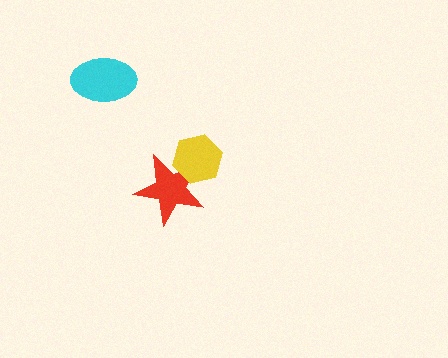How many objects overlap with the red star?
1 object overlaps with the red star.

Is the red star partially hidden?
Yes, it is partially covered by another shape.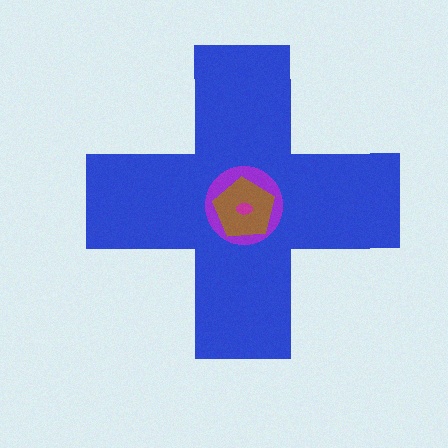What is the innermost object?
The magenta ellipse.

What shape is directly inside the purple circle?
The brown pentagon.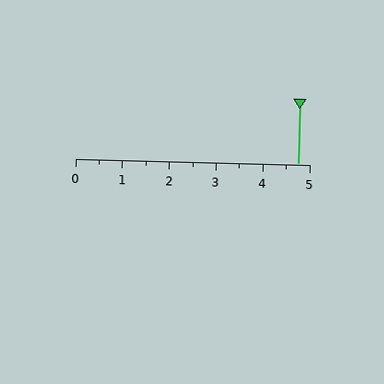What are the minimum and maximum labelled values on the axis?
The axis runs from 0 to 5.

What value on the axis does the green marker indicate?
The marker indicates approximately 4.8.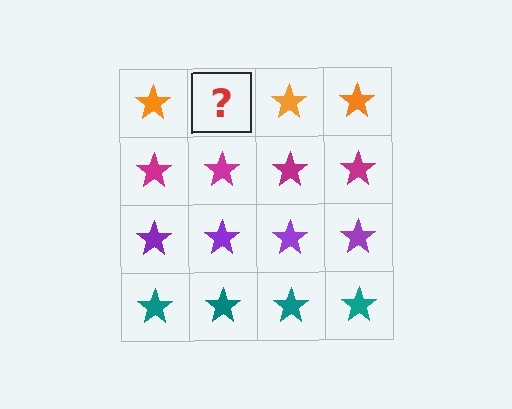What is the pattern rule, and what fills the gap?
The rule is that each row has a consistent color. The gap should be filled with an orange star.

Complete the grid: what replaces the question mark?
The question mark should be replaced with an orange star.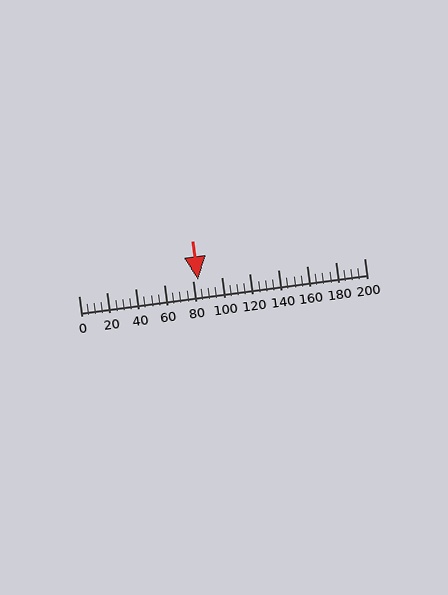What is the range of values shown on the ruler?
The ruler shows values from 0 to 200.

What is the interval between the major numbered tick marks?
The major tick marks are spaced 20 units apart.